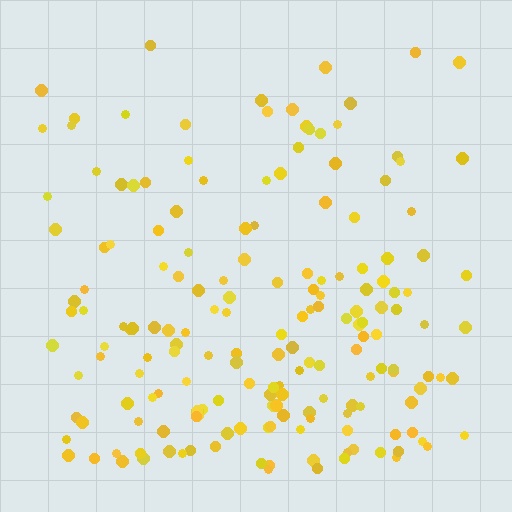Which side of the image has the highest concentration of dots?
The bottom.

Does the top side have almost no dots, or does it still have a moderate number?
Still a moderate number, just noticeably fewer than the bottom.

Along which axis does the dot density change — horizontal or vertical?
Vertical.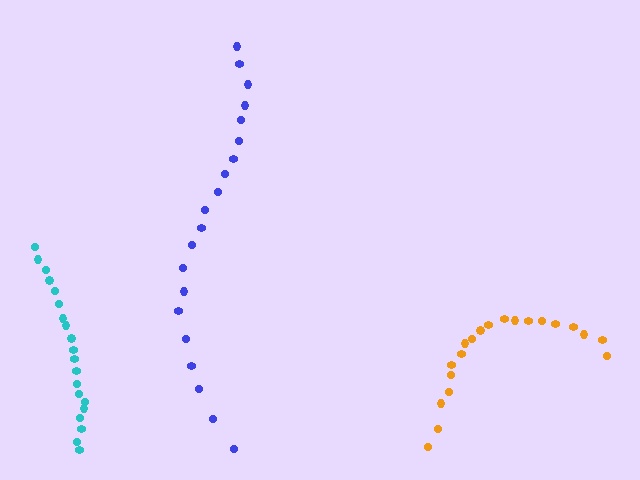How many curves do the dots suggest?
There are 3 distinct paths.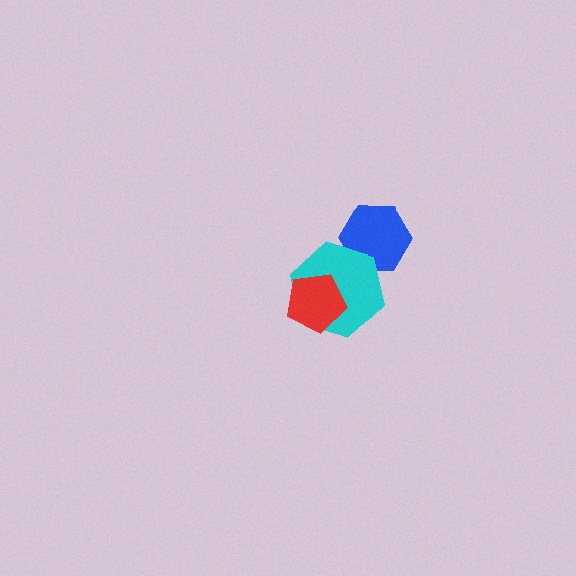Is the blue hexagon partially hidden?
Yes, it is partially covered by another shape.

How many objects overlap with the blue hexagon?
1 object overlaps with the blue hexagon.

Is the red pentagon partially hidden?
No, no other shape covers it.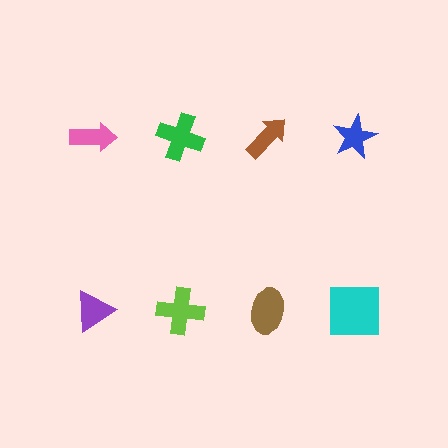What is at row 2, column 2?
A lime cross.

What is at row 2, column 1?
A purple triangle.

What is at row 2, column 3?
A brown ellipse.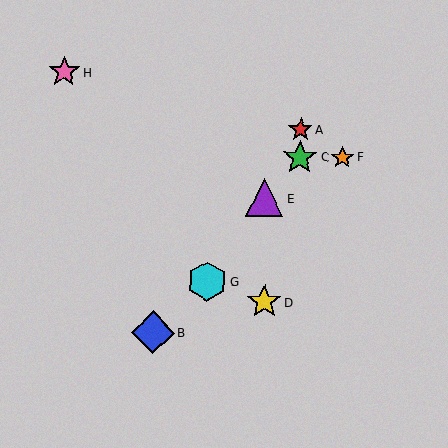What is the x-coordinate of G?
Object G is at x≈207.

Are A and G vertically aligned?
No, A is at x≈301 and G is at x≈207.